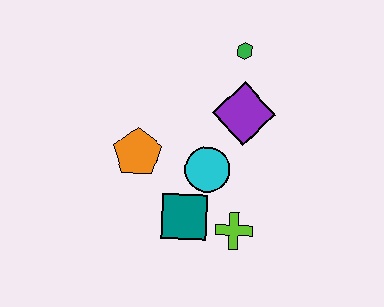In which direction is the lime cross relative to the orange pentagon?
The lime cross is to the right of the orange pentagon.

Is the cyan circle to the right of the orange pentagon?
Yes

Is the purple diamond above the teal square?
Yes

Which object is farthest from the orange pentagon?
The green hexagon is farthest from the orange pentagon.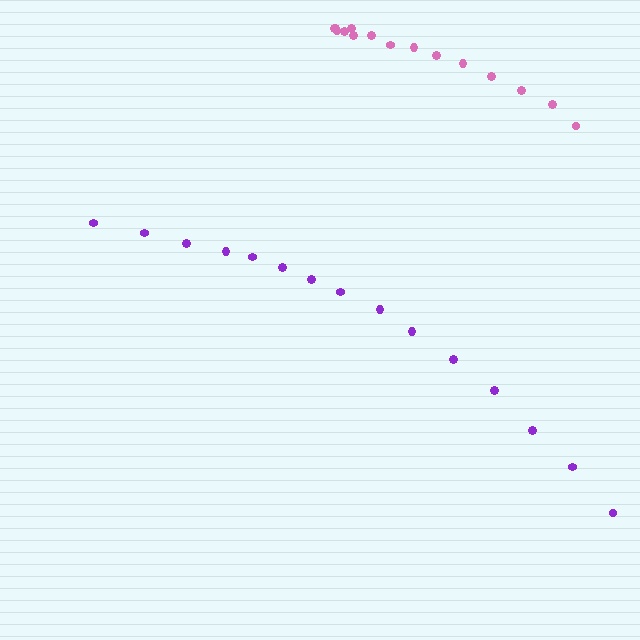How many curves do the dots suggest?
There are 2 distinct paths.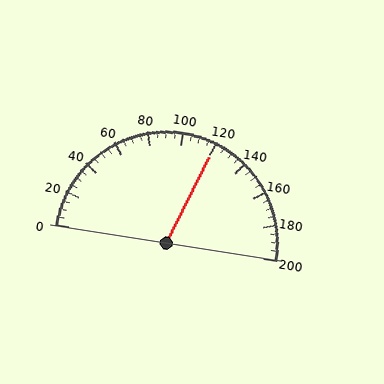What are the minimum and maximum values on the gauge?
The gauge ranges from 0 to 200.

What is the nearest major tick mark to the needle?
The nearest major tick mark is 120.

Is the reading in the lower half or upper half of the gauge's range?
The reading is in the upper half of the range (0 to 200).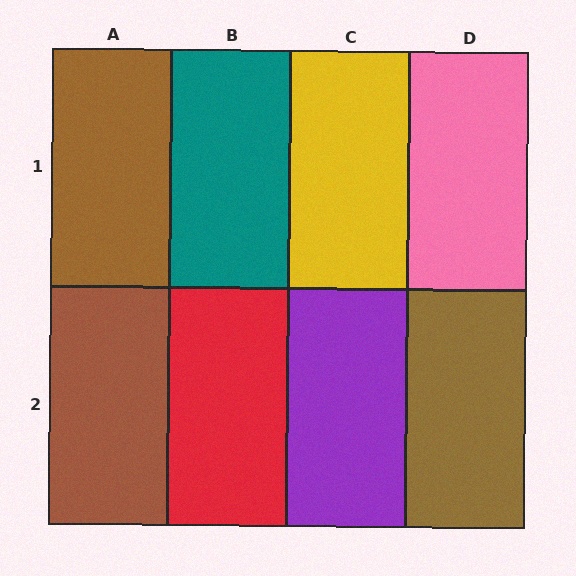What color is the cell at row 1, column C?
Yellow.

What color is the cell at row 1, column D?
Pink.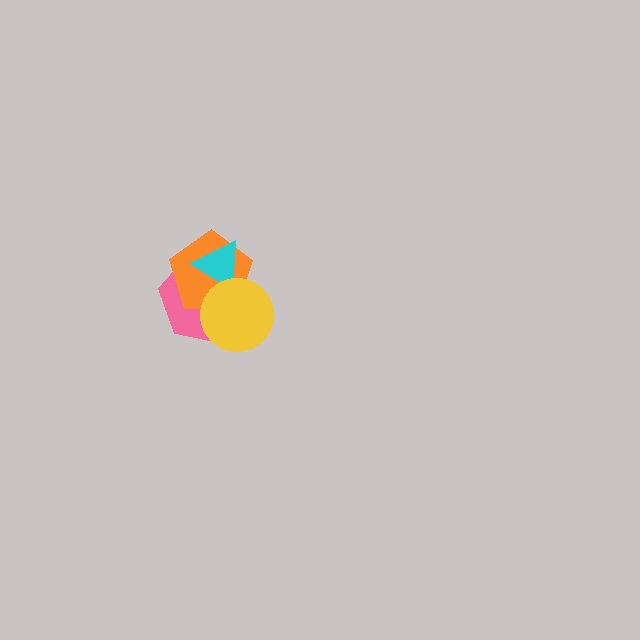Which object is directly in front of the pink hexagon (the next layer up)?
The orange pentagon is directly in front of the pink hexagon.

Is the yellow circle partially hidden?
No, no other shape covers it.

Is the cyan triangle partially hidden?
Yes, it is partially covered by another shape.